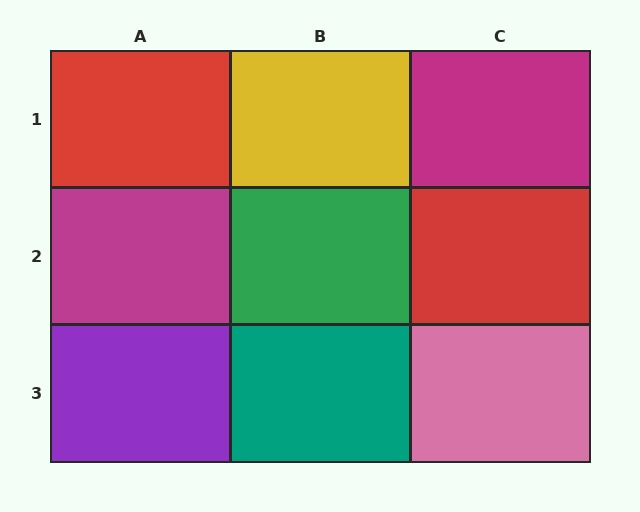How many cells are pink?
1 cell is pink.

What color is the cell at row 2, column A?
Magenta.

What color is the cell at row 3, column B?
Teal.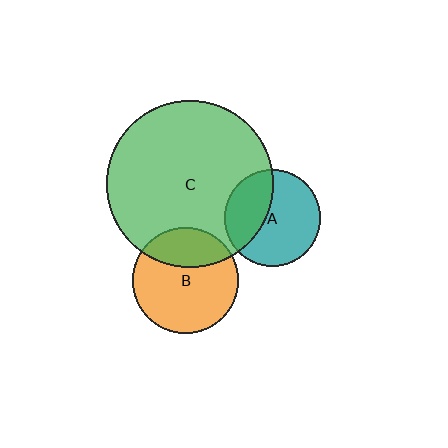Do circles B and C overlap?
Yes.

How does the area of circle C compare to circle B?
Approximately 2.5 times.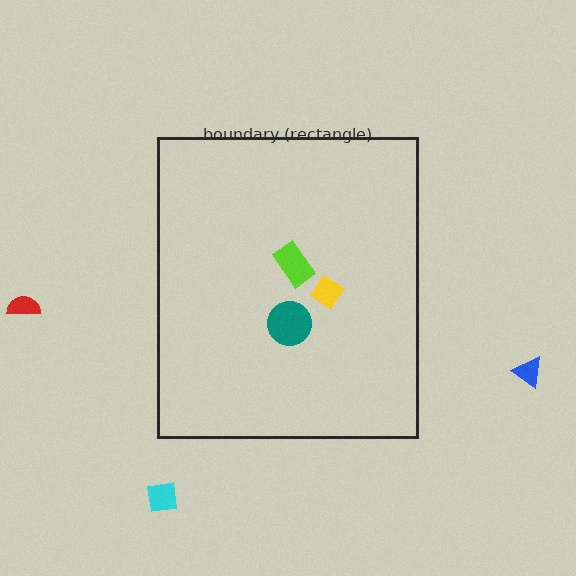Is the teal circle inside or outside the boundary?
Inside.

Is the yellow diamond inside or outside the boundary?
Inside.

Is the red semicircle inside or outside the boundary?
Outside.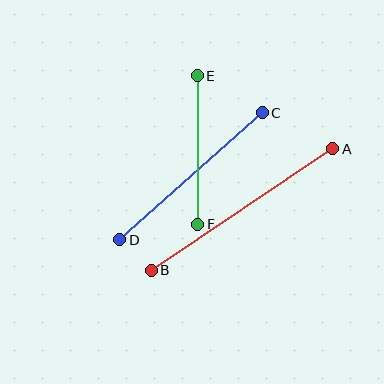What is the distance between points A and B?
The distance is approximately 219 pixels.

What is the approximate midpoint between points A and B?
The midpoint is at approximately (242, 210) pixels.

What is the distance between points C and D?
The distance is approximately 191 pixels.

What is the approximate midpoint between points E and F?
The midpoint is at approximately (197, 150) pixels.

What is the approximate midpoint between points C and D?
The midpoint is at approximately (191, 176) pixels.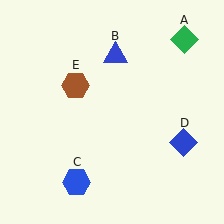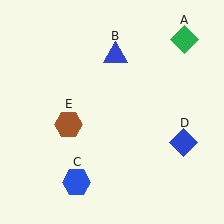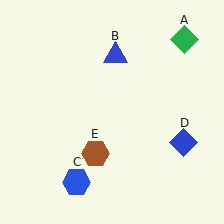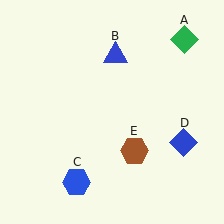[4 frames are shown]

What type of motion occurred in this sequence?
The brown hexagon (object E) rotated counterclockwise around the center of the scene.